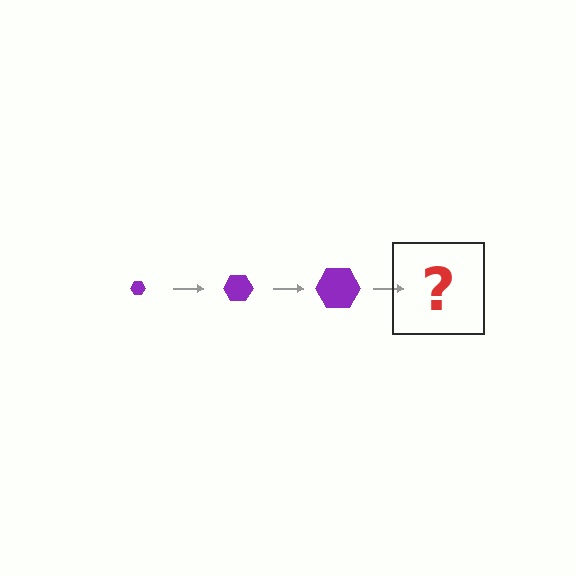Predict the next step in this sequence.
The next step is a purple hexagon, larger than the previous one.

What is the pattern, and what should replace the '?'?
The pattern is that the hexagon gets progressively larger each step. The '?' should be a purple hexagon, larger than the previous one.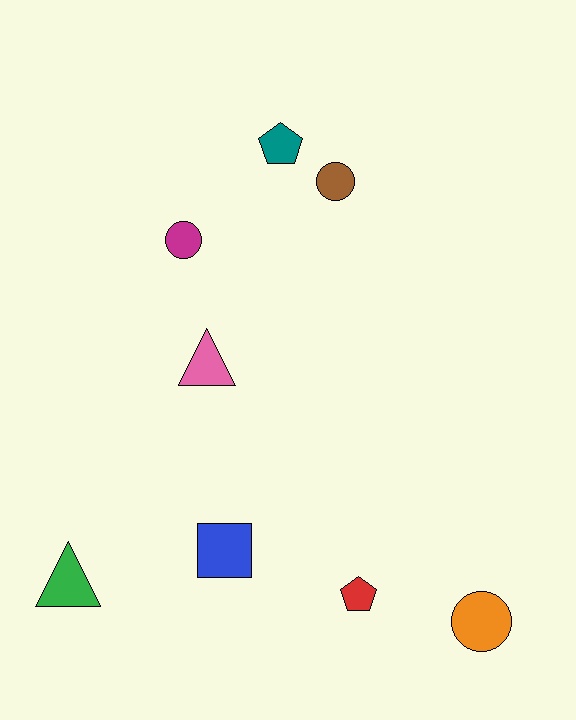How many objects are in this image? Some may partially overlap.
There are 8 objects.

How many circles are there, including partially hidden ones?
There are 3 circles.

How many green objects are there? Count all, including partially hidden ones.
There is 1 green object.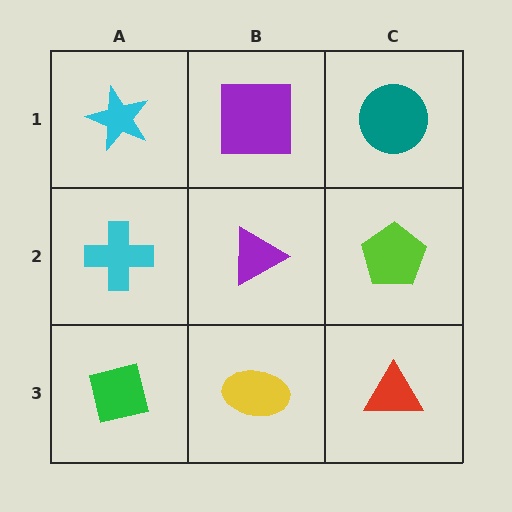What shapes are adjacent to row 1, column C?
A lime pentagon (row 2, column C), a purple square (row 1, column B).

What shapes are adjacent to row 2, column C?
A teal circle (row 1, column C), a red triangle (row 3, column C), a purple triangle (row 2, column B).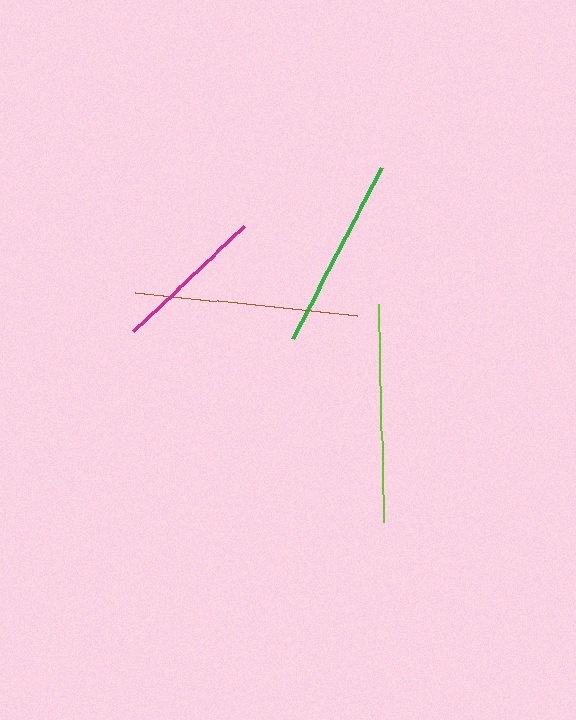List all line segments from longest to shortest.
From longest to shortest: brown, lime, green, magenta.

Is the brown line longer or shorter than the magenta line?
The brown line is longer than the magenta line.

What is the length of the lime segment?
The lime segment is approximately 218 pixels long.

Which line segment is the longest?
The brown line is the longest at approximately 223 pixels.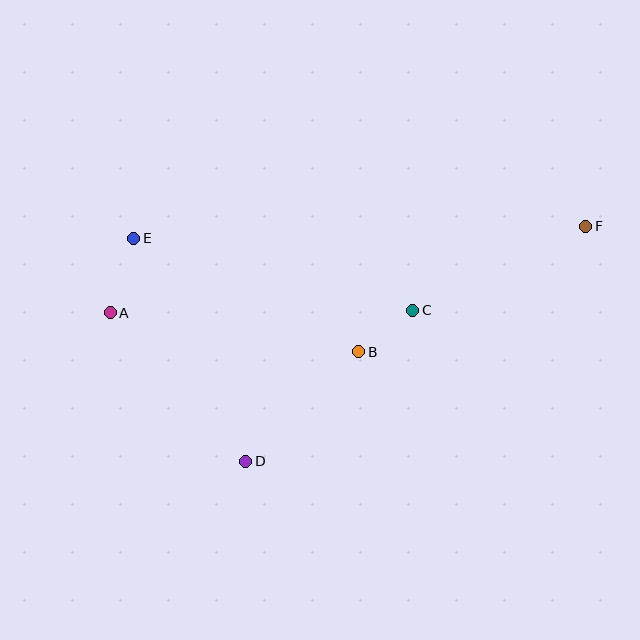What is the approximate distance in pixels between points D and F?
The distance between D and F is approximately 413 pixels.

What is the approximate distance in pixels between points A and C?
The distance between A and C is approximately 302 pixels.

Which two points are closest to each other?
Points B and C are closest to each other.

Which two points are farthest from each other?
Points A and F are farthest from each other.